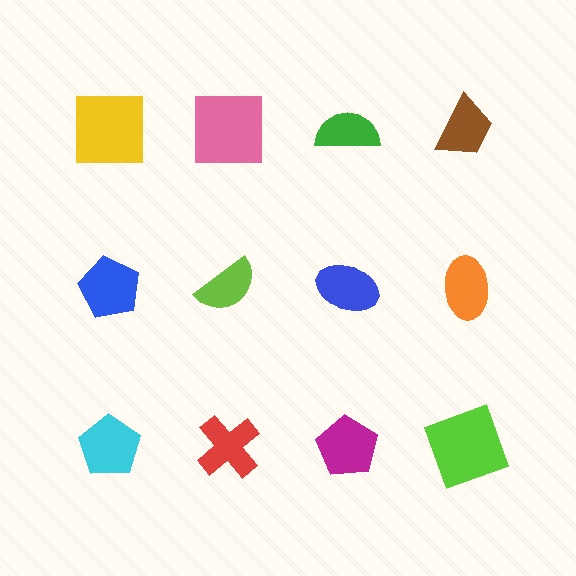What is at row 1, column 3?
A green semicircle.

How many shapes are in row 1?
4 shapes.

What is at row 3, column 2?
A red cross.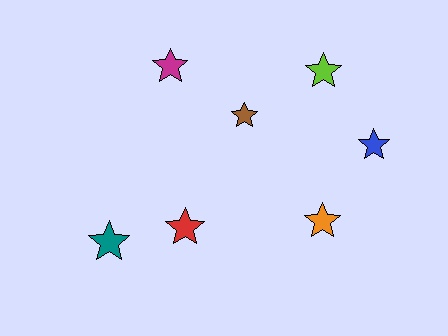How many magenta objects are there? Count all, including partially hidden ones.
There is 1 magenta object.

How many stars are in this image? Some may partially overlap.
There are 7 stars.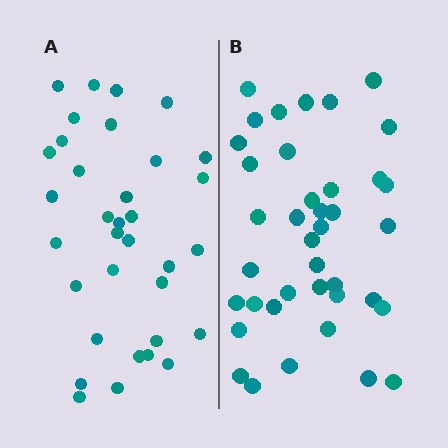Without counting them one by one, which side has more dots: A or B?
Region B (the right region) has more dots.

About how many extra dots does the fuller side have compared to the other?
Region B has about 5 more dots than region A.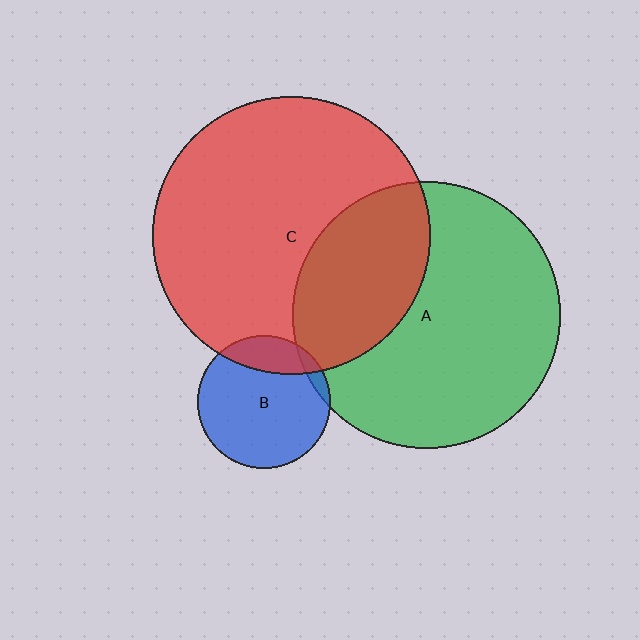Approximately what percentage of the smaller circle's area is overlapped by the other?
Approximately 20%.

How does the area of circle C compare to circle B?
Approximately 4.4 times.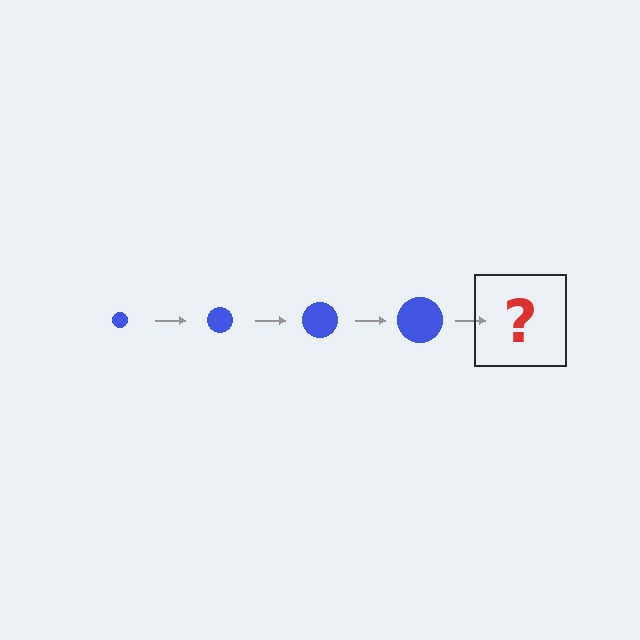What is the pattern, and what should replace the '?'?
The pattern is that the circle gets progressively larger each step. The '?' should be a blue circle, larger than the previous one.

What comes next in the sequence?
The next element should be a blue circle, larger than the previous one.